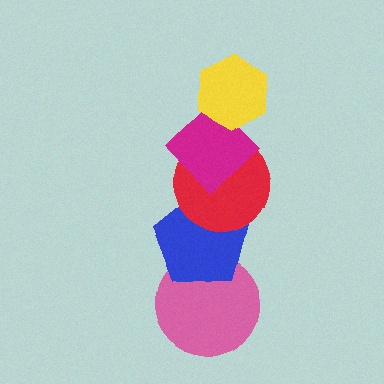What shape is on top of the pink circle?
The blue pentagon is on top of the pink circle.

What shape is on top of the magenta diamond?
The yellow hexagon is on top of the magenta diamond.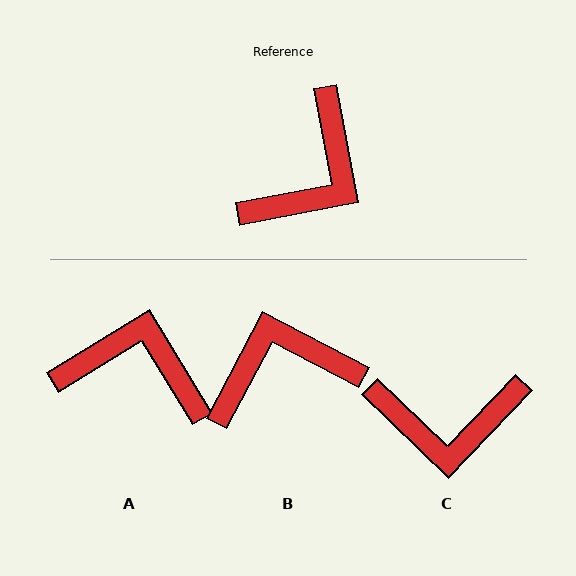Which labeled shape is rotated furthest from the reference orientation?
B, about 142 degrees away.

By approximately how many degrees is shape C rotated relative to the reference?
Approximately 54 degrees clockwise.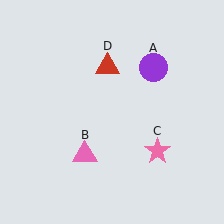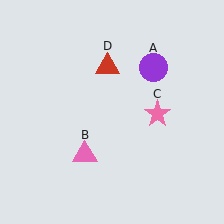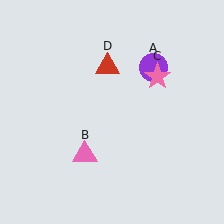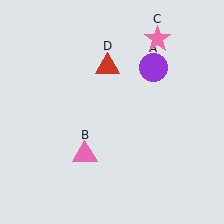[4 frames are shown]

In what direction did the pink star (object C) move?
The pink star (object C) moved up.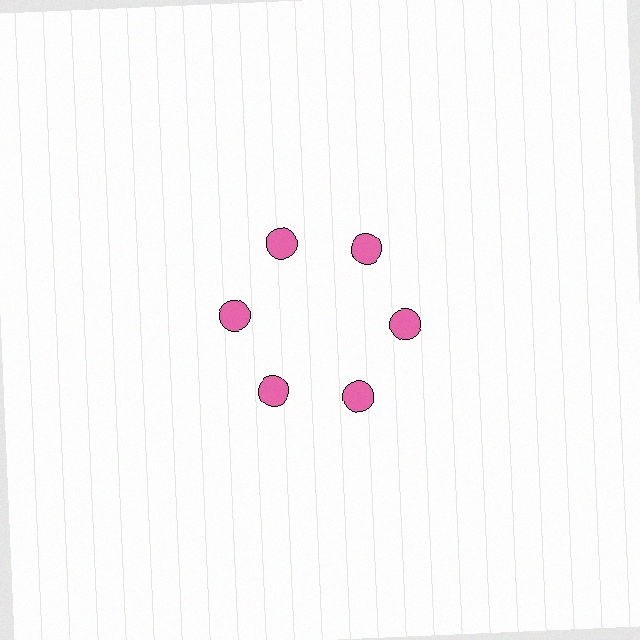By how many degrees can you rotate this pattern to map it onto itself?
The pattern maps onto itself every 60 degrees of rotation.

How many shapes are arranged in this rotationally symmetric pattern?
There are 6 shapes, arranged in 6 groups of 1.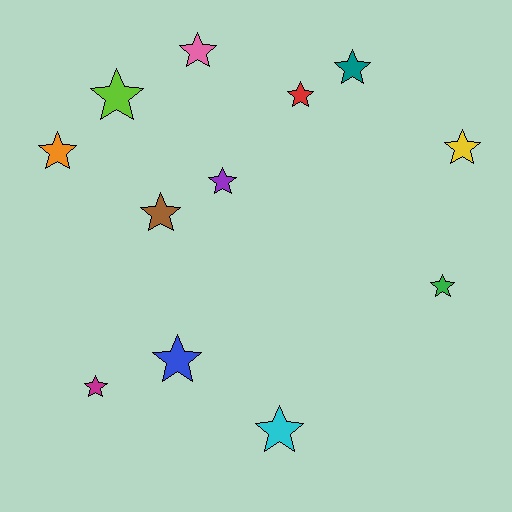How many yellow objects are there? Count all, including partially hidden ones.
There is 1 yellow object.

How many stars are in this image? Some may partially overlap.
There are 12 stars.